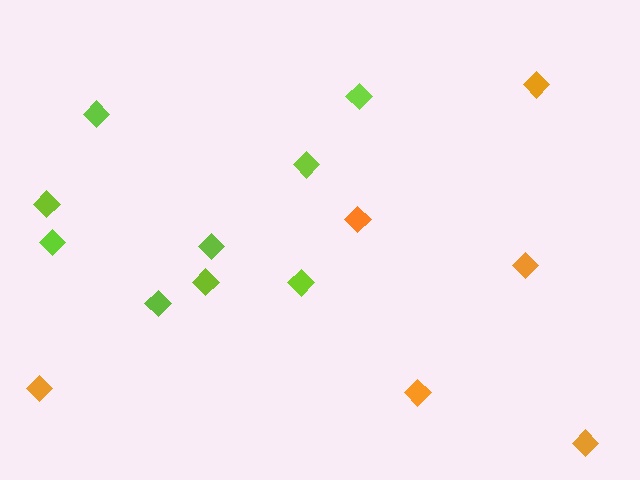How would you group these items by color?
There are 2 groups: one group of orange diamonds (6) and one group of lime diamonds (9).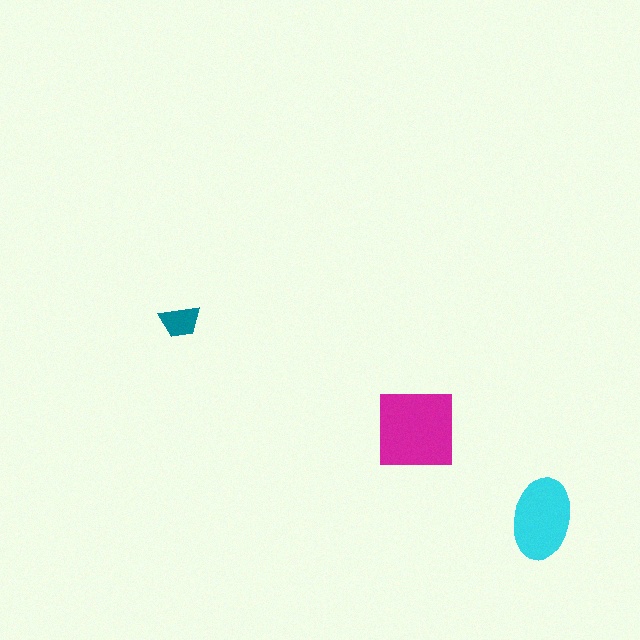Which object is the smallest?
The teal trapezoid.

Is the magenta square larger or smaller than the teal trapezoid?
Larger.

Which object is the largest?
The magenta square.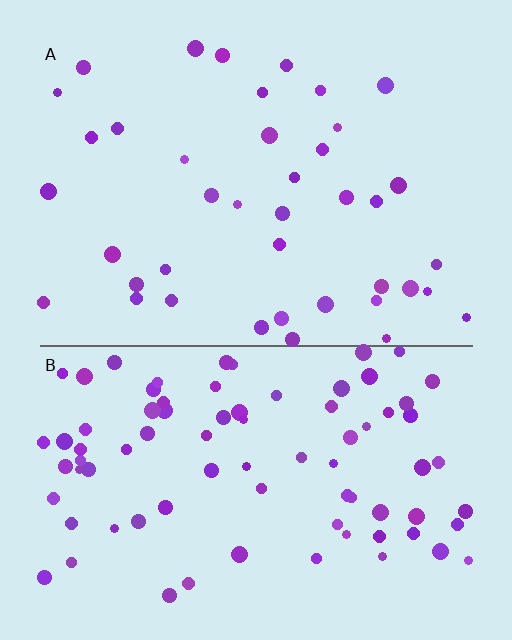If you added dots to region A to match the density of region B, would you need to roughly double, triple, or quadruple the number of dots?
Approximately double.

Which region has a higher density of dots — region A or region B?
B (the bottom).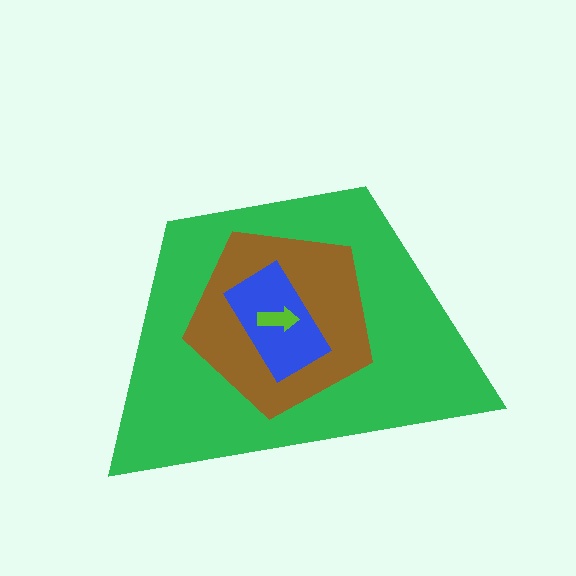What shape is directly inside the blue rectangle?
The lime arrow.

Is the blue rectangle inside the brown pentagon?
Yes.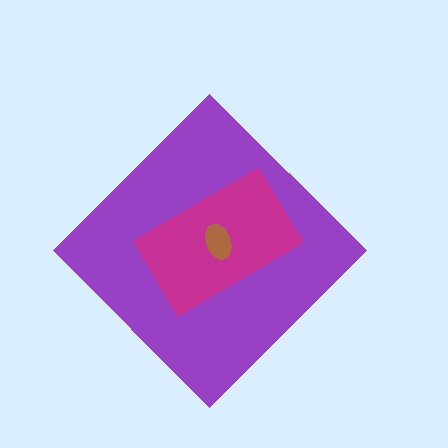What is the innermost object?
The brown ellipse.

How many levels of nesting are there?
3.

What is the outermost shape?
The purple diamond.